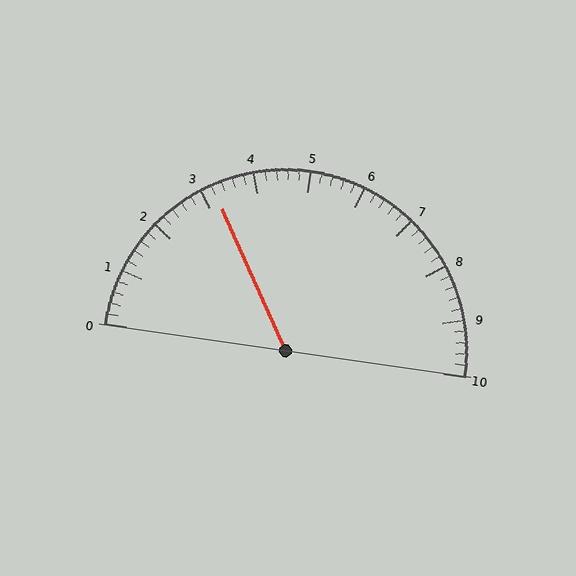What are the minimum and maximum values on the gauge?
The gauge ranges from 0 to 10.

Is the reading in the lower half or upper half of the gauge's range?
The reading is in the lower half of the range (0 to 10).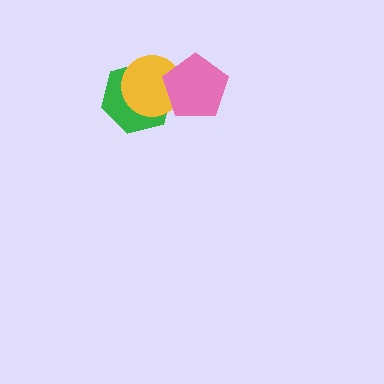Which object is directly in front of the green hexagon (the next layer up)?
The yellow circle is directly in front of the green hexagon.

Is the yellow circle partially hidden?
Yes, it is partially covered by another shape.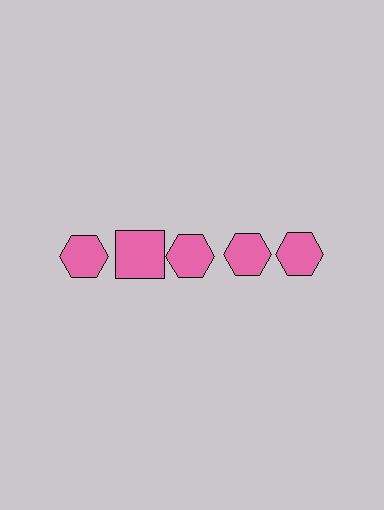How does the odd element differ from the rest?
It has a different shape: square instead of hexagon.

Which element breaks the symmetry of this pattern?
The pink square in the top row, second from left column breaks the symmetry. All other shapes are pink hexagons.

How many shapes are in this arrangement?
There are 5 shapes arranged in a grid pattern.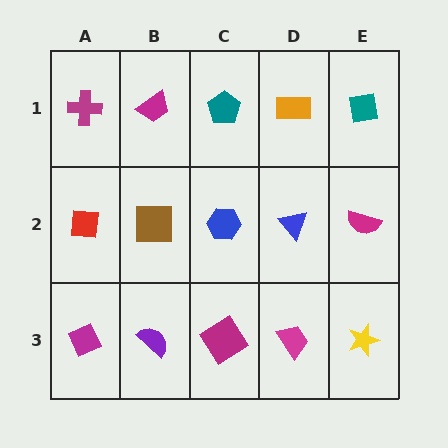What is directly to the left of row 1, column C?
A magenta trapezoid.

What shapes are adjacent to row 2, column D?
An orange rectangle (row 1, column D), a magenta trapezoid (row 3, column D), a blue hexagon (row 2, column C), a magenta semicircle (row 2, column E).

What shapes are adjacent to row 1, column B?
A brown square (row 2, column B), a magenta cross (row 1, column A), a teal pentagon (row 1, column C).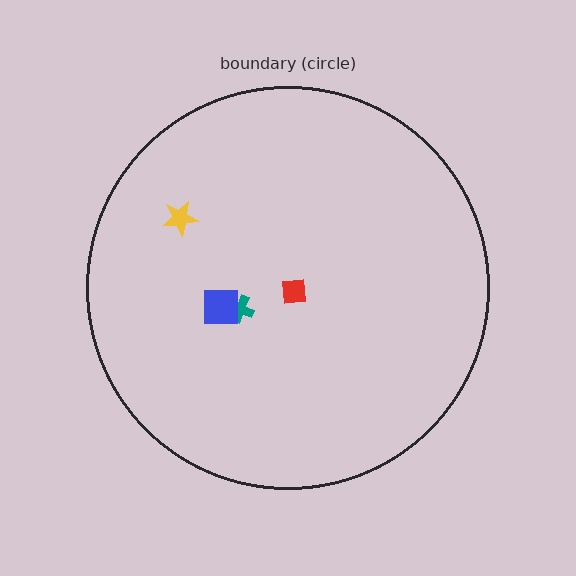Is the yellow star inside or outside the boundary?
Inside.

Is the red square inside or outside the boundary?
Inside.